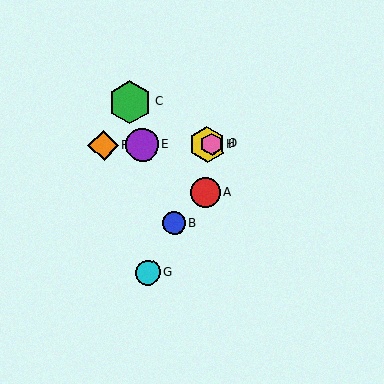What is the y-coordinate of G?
Object G is at y≈272.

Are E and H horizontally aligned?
Yes, both are at y≈145.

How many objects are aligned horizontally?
4 objects (D, E, F, H) are aligned horizontally.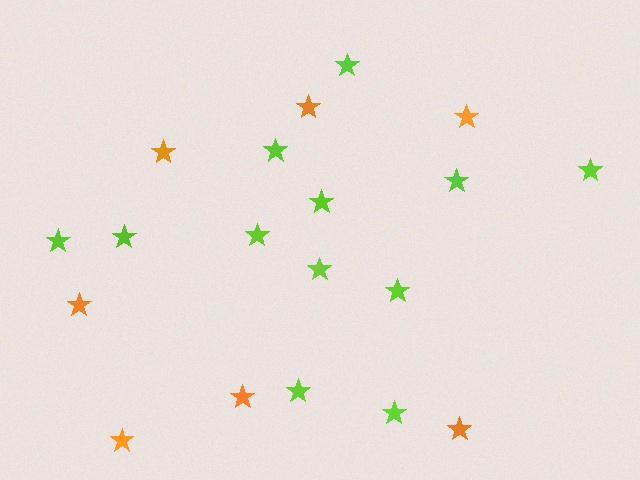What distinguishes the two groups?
There are 2 groups: one group of lime stars (12) and one group of orange stars (7).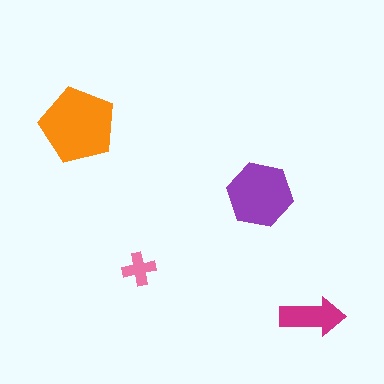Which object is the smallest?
The pink cross.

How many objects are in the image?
There are 4 objects in the image.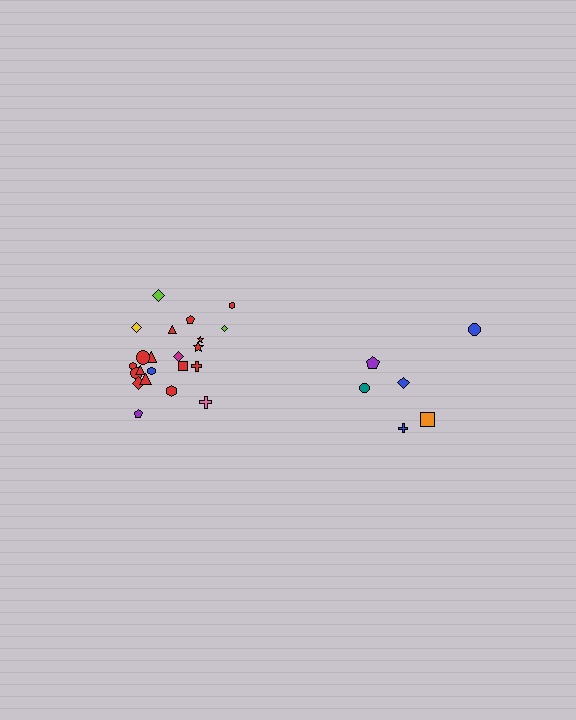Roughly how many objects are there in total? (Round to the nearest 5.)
Roughly 30 objects in total.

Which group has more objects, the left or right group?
The left group.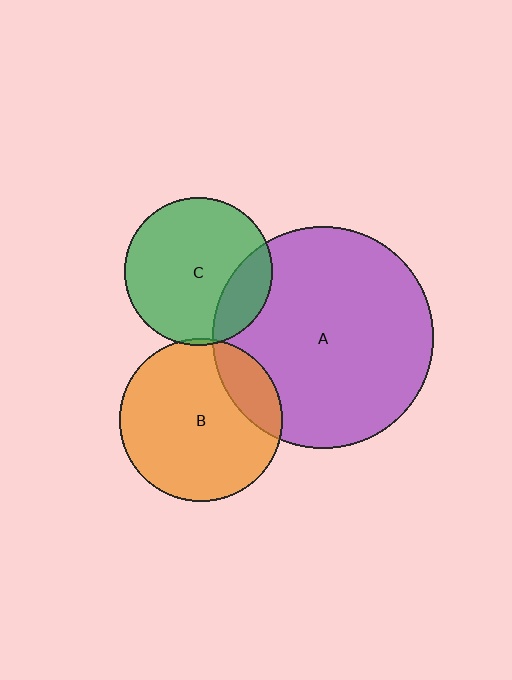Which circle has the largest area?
Circle A (purple).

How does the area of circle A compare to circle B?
Approximately 1.9 times.